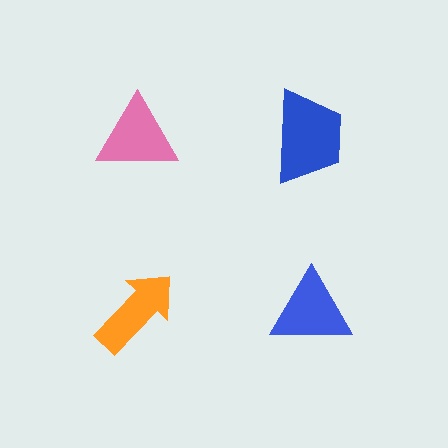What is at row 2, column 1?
An orange arrow.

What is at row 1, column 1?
A pink triangle.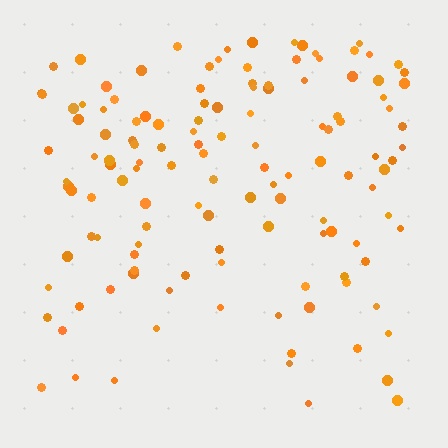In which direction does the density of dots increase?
From bottom to top, with the top side densest.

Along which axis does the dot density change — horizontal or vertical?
Vertical.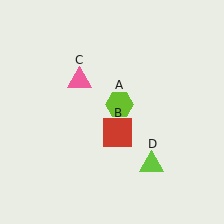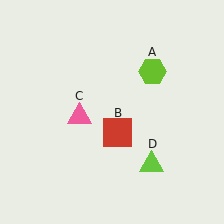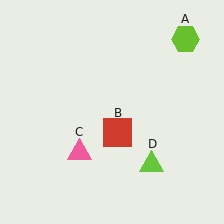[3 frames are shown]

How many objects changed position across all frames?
2 objects changed position: lime hexagon (object A), pink triangle (object C).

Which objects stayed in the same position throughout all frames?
Red square (object B) and lime triangle (object D) remained stationary.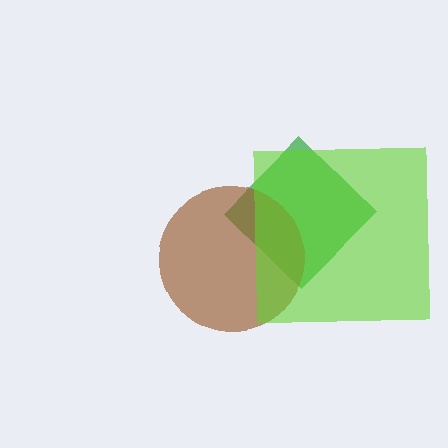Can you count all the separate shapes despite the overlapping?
Yes, there are 3 separate shapes.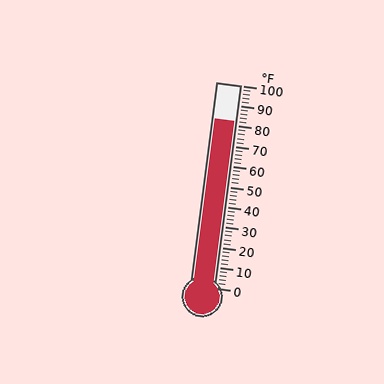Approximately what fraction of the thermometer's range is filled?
The thermometer is filled to approximately 80% of its range.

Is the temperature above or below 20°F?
The temperature is above 20°F.